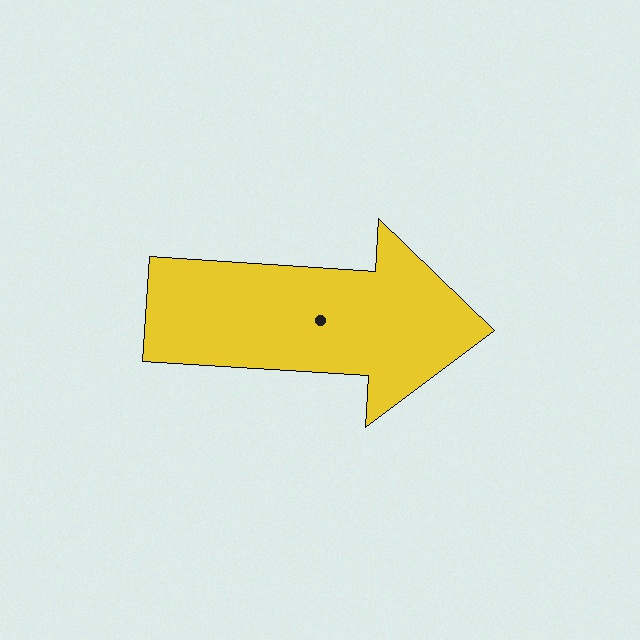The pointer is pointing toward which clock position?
Roughly 3 o'clock.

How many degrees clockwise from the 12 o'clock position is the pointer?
Approximately 94 degrees.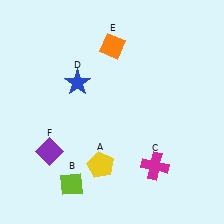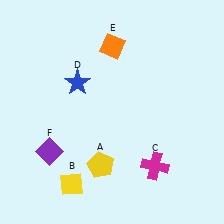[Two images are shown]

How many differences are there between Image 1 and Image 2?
There is 1 difference between the two images.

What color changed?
The diamond (B) changed from lime in Image 1 to yellow in Image 2.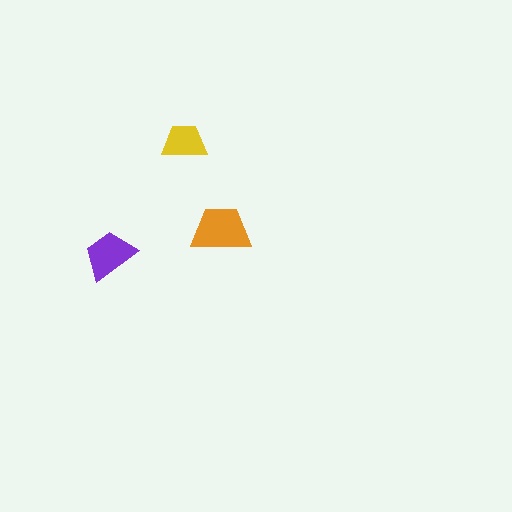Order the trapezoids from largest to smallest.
the orange one, the purple one, the yellow one.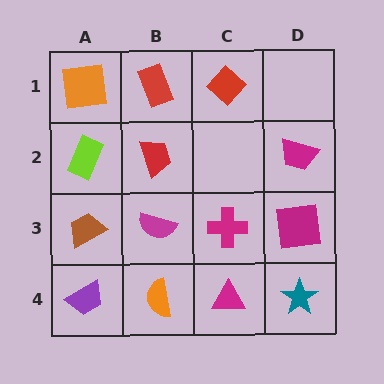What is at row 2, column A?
A lime rectangle.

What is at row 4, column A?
A purple trapezoid.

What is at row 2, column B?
A red trapezoid.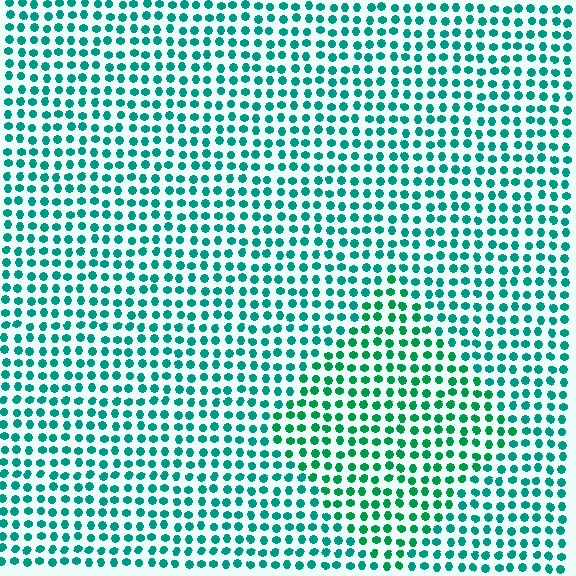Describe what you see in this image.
The image is filled with small teal elements in a uniform arrangement. A diamond-shaped region is visible where the elements are tinted to a slightly different hue, forming a subtle color boundary.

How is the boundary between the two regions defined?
The boundary is defined purely by a slight shift in hue (about 24 degrees). Spacing, size, and orientation are identical on both sides.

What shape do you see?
I see a diamond.